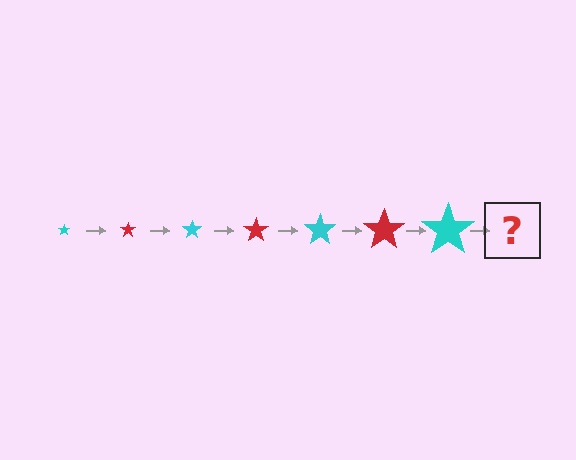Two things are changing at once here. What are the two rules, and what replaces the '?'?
The two rules are that the star grows larger each step and the color cycles through cyan and red. The '?' should be a red star, larger than the previous one.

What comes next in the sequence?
The next element should be a red star, larger than the previous one.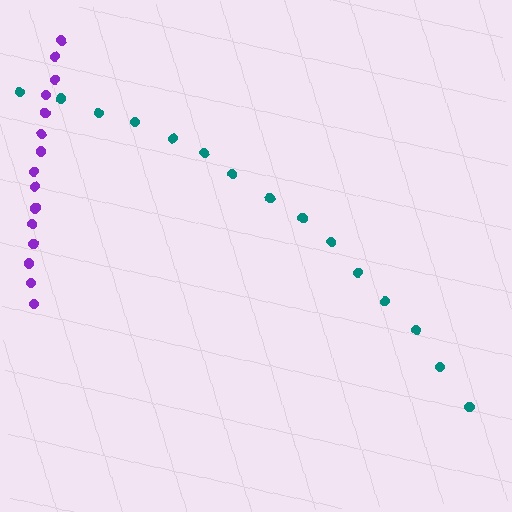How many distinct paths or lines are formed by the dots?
There are 2 distinct paths.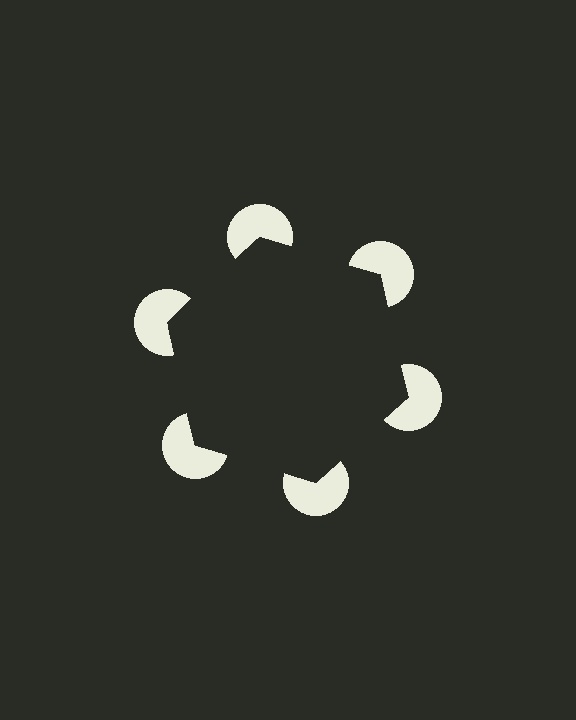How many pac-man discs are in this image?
There are 6 — one at each vertex of the illusory hexagon.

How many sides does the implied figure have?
6 sides.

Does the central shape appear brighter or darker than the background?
It typically appears slightly darker than the background, even though no actual brightness change is drawn.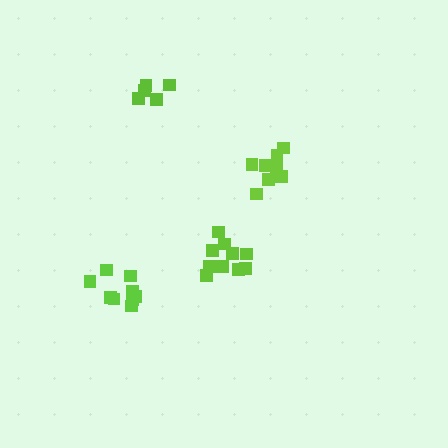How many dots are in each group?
Group 1: 6 dots, Group 2: 10 dots, Group 3: 8 dots, Group 4: 9 dots (33 total).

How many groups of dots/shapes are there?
There are 4 groups.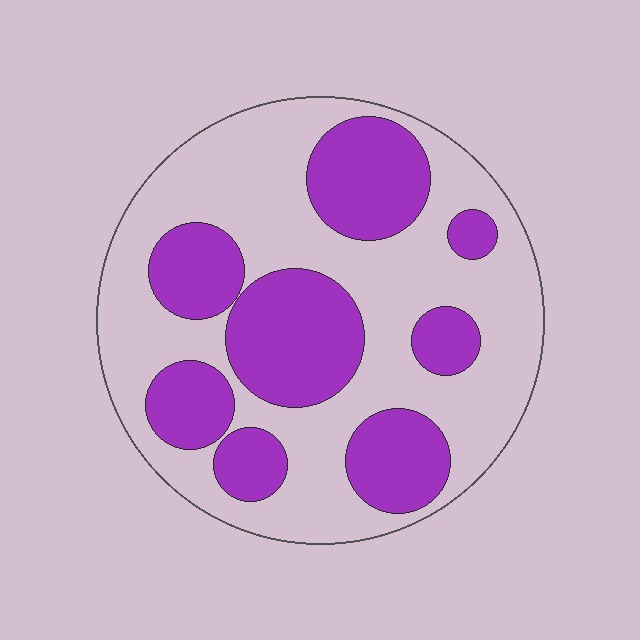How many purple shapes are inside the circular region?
8.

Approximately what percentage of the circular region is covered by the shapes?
Approximately 40%.